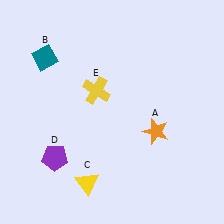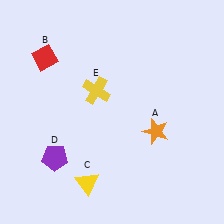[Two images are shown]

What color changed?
The diamond (B) changed from teal in Image 1 to red in Image 2.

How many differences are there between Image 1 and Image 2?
There is 1 difference between the two images.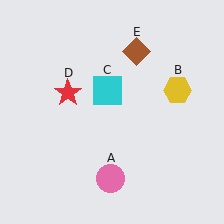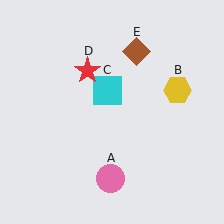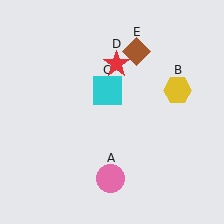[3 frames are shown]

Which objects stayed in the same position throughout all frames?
Pink circle (object A) and yellow hexagon (object B) and cyan square (object C) and brown diamond (object E) remained stationary.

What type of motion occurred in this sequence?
The red star (object D) rotated clockwise around the center of the scene.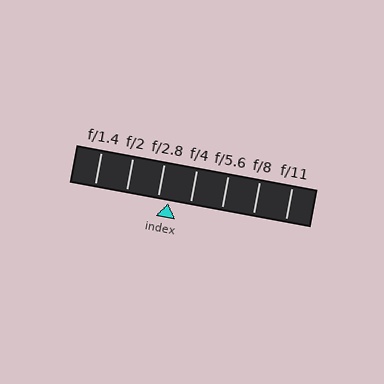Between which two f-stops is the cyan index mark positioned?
The index mark is between f/2.8 and f/4.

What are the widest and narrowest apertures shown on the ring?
The widest aperture shown is f/1.4 and the narrowest is f/11.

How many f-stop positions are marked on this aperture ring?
There are 7 f-stop positions marked.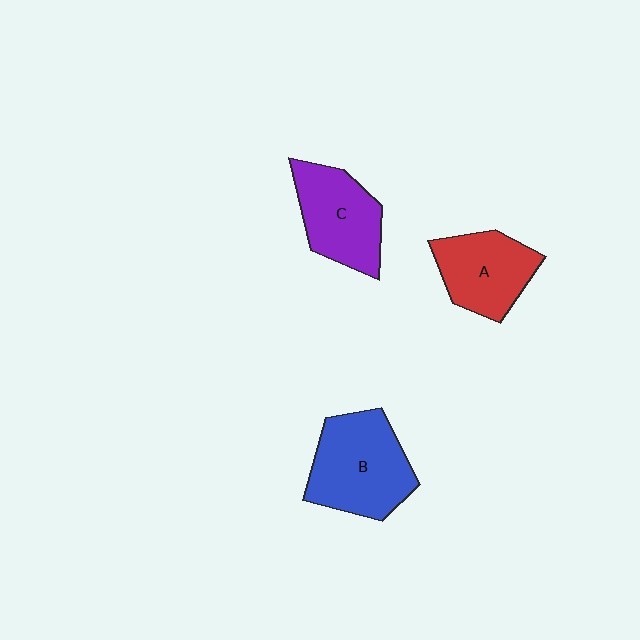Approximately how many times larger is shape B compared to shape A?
Approximately 1.3 times.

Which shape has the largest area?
Shape B (blue).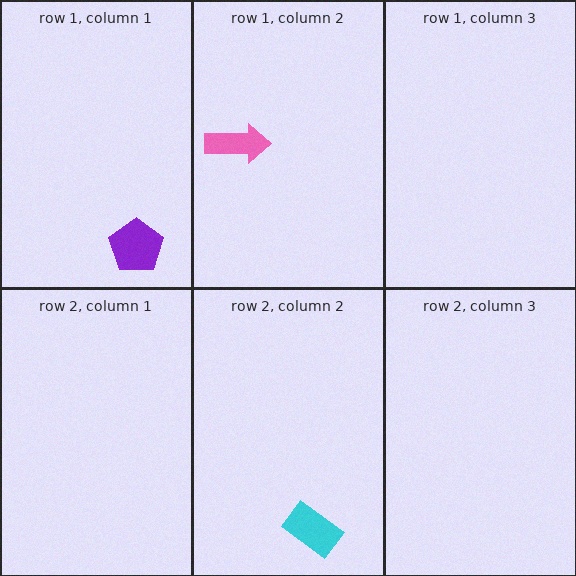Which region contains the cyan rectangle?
The row 2, column 2 region.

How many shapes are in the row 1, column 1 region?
1.